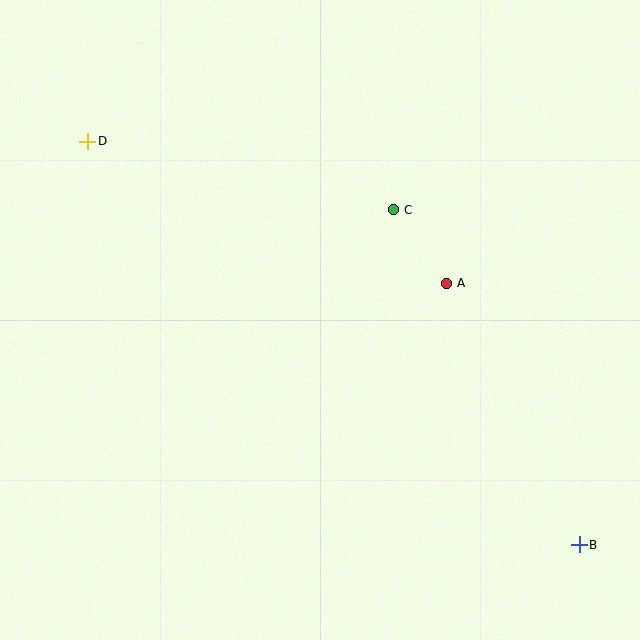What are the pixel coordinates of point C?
Point C is at (394, 210).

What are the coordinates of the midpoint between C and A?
The midpoint between C and A is at (420, 246).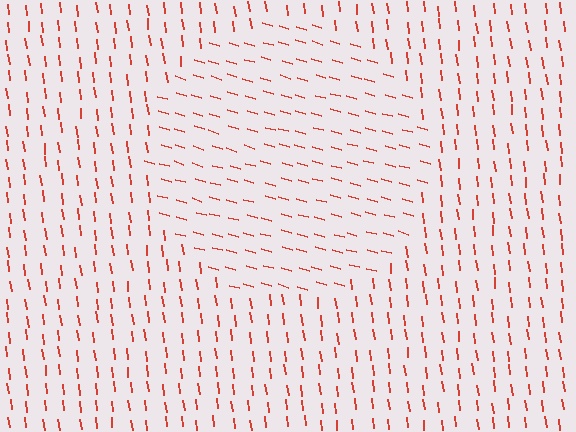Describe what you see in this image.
The image is filled with small red line segments. A circle region in the image has lines oriented differently from the surrounding lines, creating a visible texture boundary.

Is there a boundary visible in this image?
Yes, there is a texture boundary formed by a change in line orientation.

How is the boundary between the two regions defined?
The boundary is defined purely by a change in line orientation (approximately 67 degrees difference). All lines are the same color and thickness.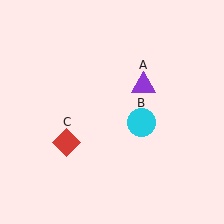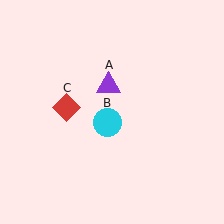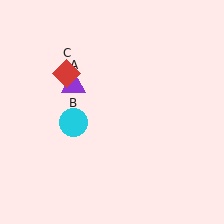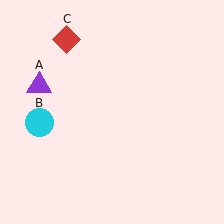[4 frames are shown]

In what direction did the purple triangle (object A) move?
The purple triangle (object A) moved left.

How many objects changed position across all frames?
3 objects changed position: purple triangle (object A), cyan circle (object B), red diamond (object C).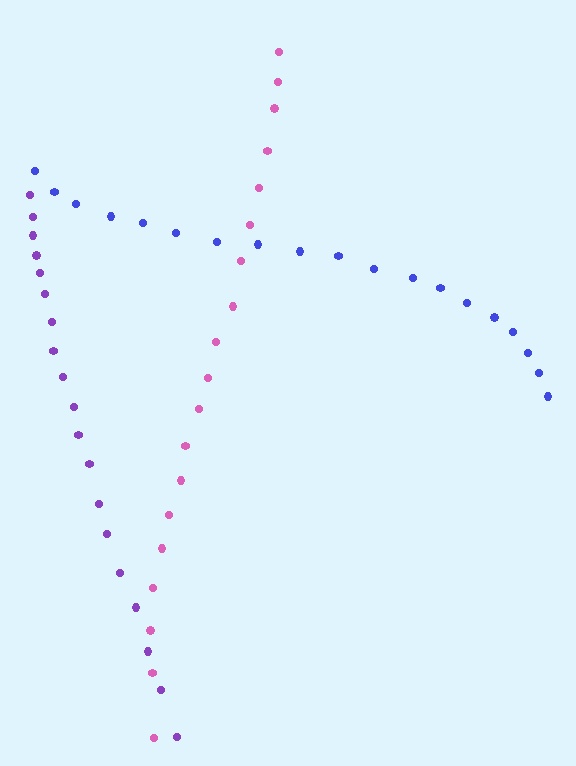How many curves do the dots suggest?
There are 3 distinct paths.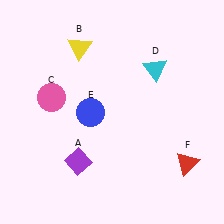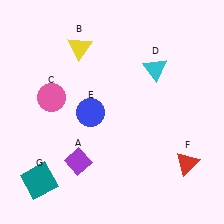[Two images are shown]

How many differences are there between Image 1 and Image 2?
There is 1 difference between the two images.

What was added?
A teal square (G) was added in Image 2.